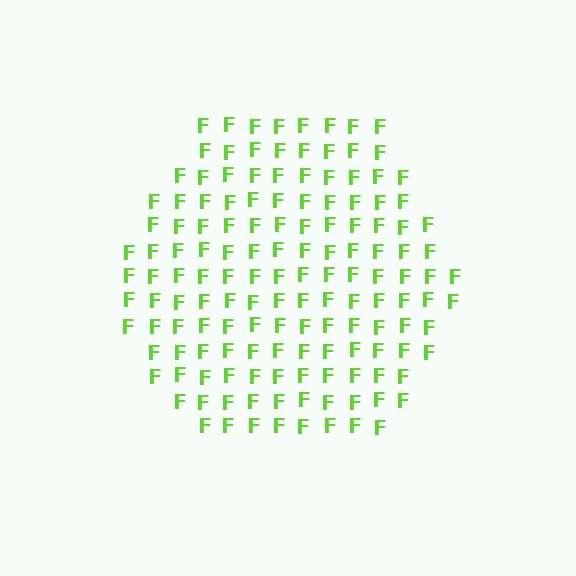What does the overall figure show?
The overall figure shows a hexagon.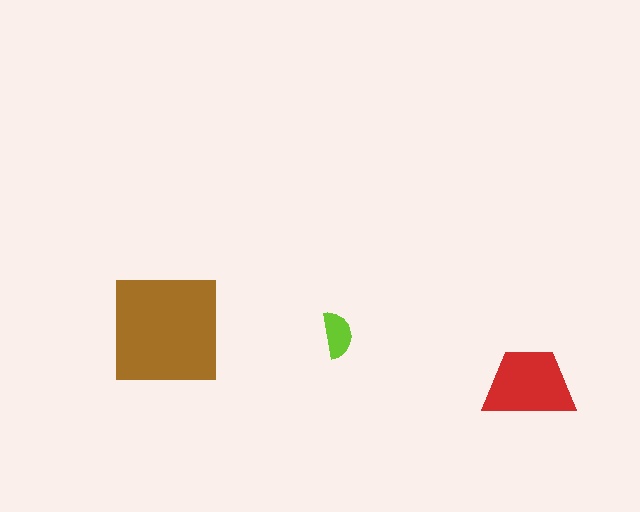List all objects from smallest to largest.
The lime semicircle, the red trapezoid, the brown square.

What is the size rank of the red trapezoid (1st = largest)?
2nd.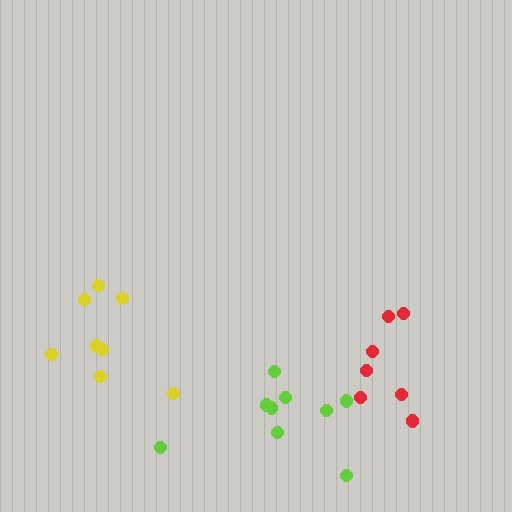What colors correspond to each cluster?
The clusters are colored: yellow, red, lime.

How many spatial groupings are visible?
There are 3 spatial groupings.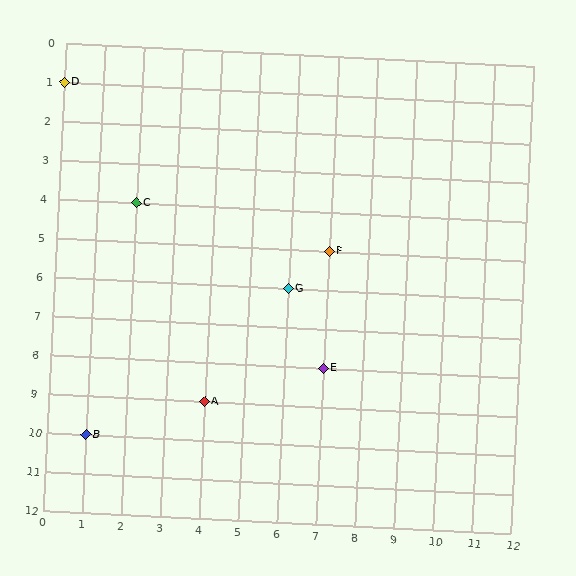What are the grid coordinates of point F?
Point F is at grid coordinates (7, 5).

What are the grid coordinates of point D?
Point D is at grid coordinates (0, 1).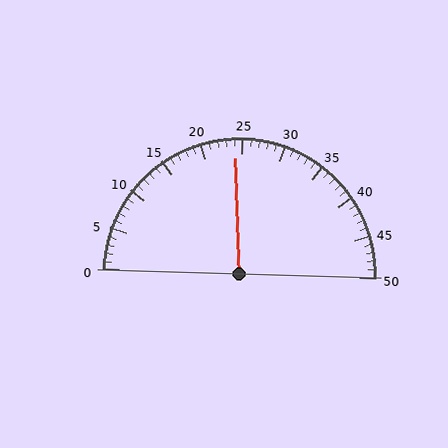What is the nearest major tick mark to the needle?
The nearest major tick mark is 25.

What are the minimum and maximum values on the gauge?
The gauge ranges from 0 to 50.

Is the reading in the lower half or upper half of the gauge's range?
The reading is in the lower half of the range (0 to 50).